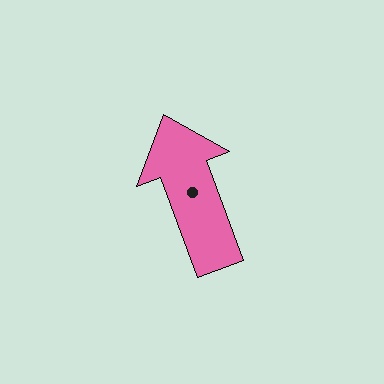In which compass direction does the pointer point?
North.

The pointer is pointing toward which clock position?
Roughly 11 o'clock.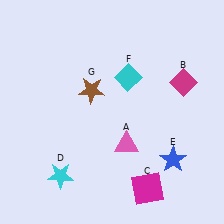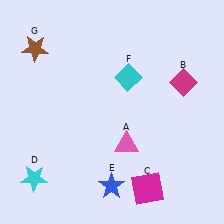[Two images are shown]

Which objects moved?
The objects that moved are: the cyan star (D), the blue star (E), the brown star (G).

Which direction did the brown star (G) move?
The brown star (G) moved left.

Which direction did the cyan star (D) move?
The cyan star (D) moved left.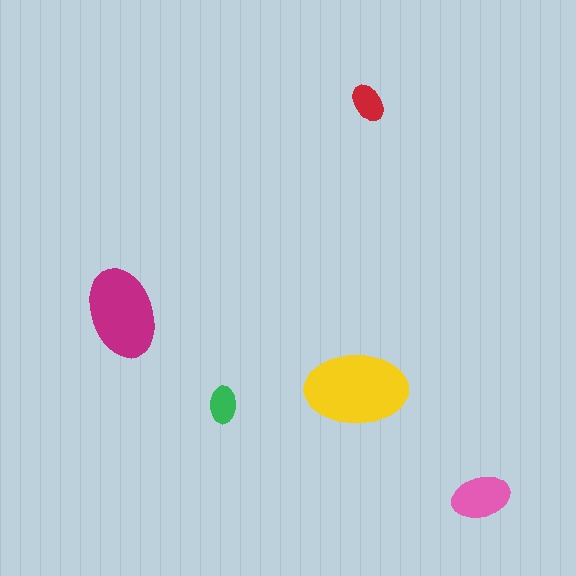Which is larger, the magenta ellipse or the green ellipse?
The magenta one.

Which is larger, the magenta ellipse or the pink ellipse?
The magenta one.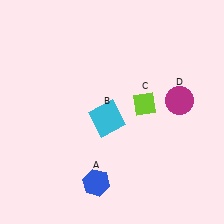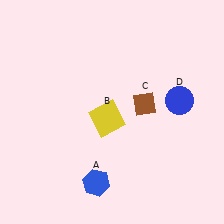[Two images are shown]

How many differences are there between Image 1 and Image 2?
There are 3 differences between the two images.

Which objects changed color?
B changed from cyan to yellow. C changed from lime to brown. D changed from magenta to blue.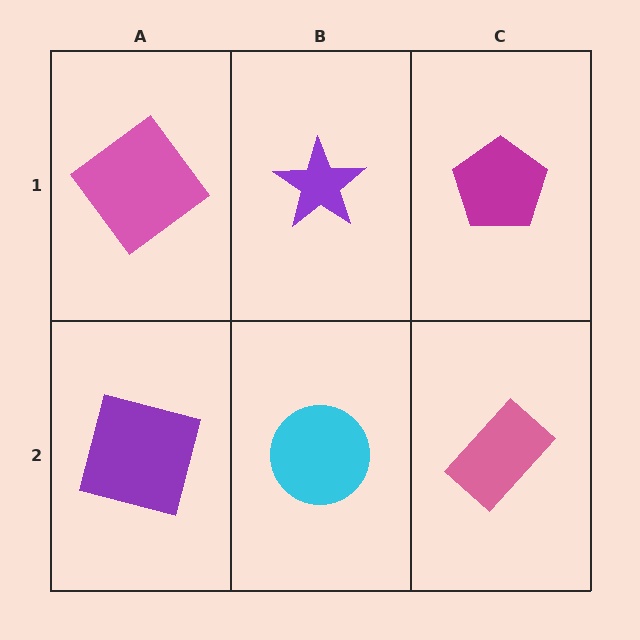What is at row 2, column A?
A purple square.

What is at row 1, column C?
A magenta pentagon.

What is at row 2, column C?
A pink rectangle.